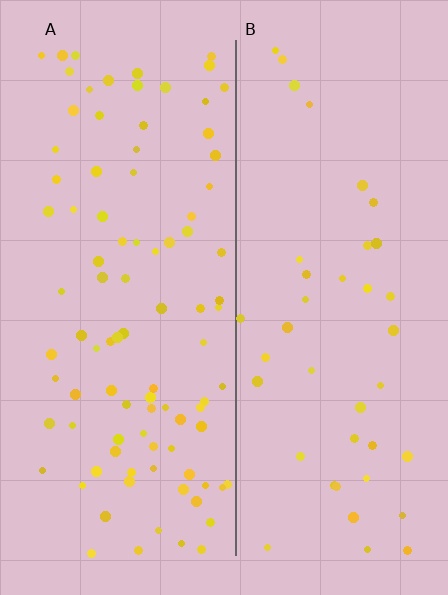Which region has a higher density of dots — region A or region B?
A (the left).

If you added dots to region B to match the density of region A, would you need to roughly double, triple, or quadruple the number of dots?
Approximately double.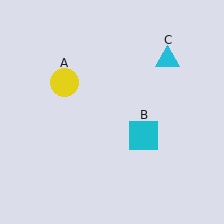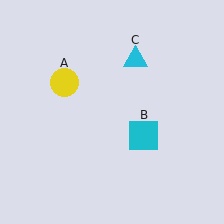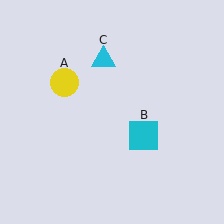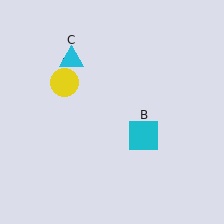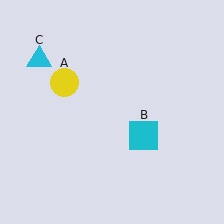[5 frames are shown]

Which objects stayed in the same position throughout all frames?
Yellow circle (object A) and cyan square (object B) remained stationary.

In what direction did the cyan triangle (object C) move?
The cyan triangle (object C) moved left.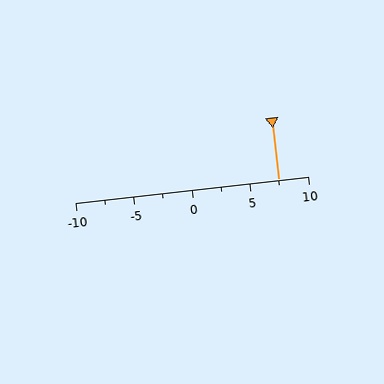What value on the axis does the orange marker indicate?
The marker indicates approximately 7.5.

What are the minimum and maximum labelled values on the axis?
The axis runs from -10 to 10.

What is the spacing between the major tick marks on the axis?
The major ticks are spaced 5 apart.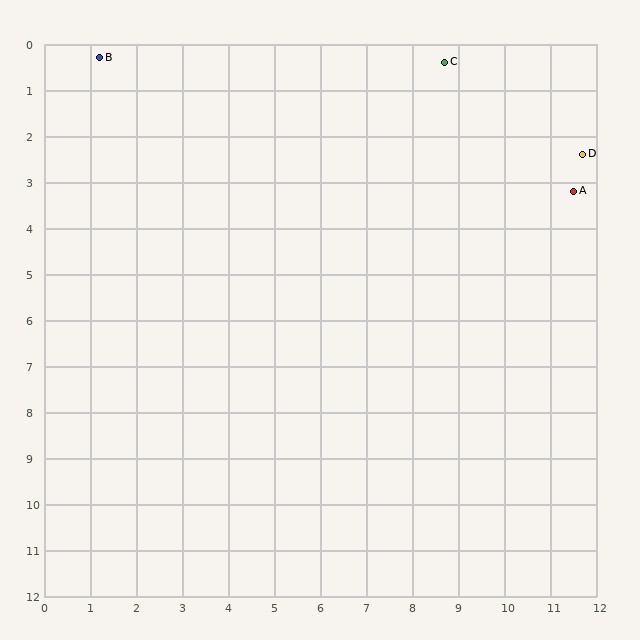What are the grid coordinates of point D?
Point D is at approximately (11.7, 2.4).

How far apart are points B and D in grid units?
Points B and D are about 10.7 grid units apart.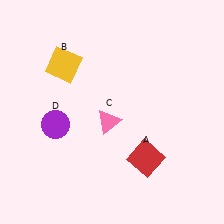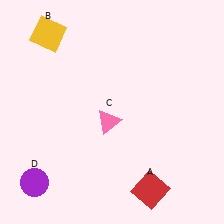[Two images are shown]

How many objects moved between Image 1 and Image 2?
3 objects moved between the two images.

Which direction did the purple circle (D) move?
The purple circle (D) moved down.